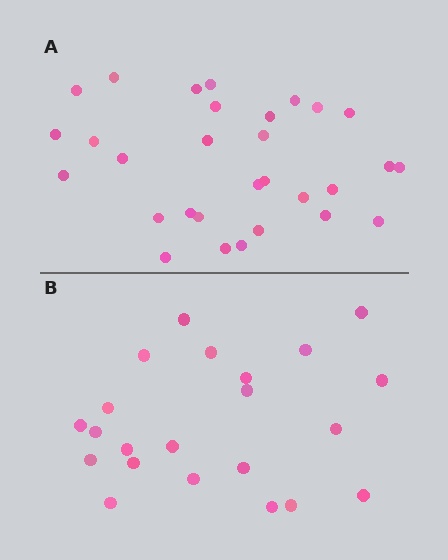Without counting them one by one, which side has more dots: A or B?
Region A (the top region) has more dots.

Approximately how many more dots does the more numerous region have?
Region A has roughly 8 or so more dots than region B.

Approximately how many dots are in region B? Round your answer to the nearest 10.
About 20 dots. (The exact count is 22, which rounds to 20.)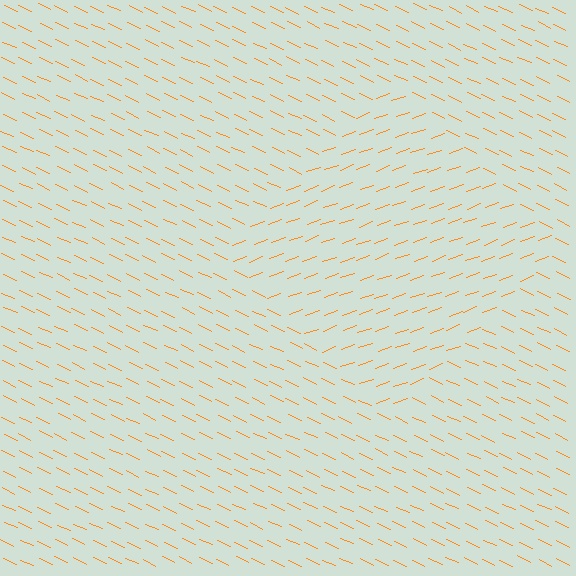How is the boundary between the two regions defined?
The boundary is defined purely by a change in line orientation (approximately 45 degrees difference). All lines are the same color and thickness.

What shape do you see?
I see a diamond.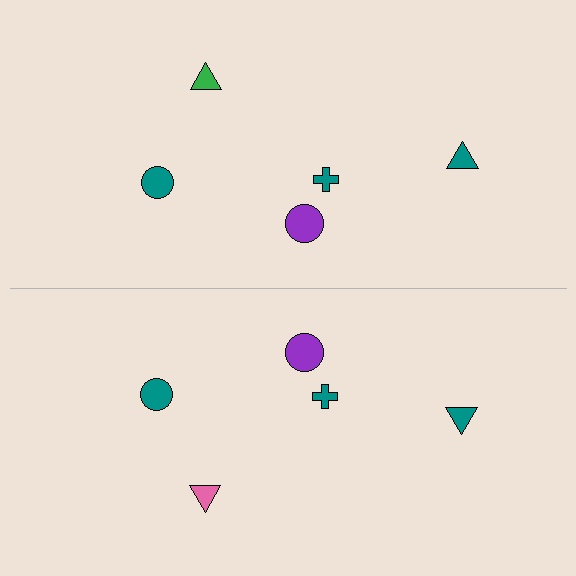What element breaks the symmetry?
The pink triangle on the bottom side breaks the symmetry — its mirror counterpart is green.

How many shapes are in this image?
There are 10 shapes in this image.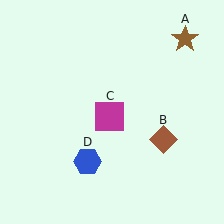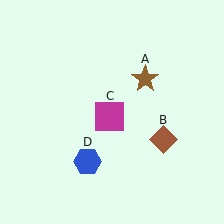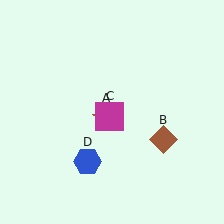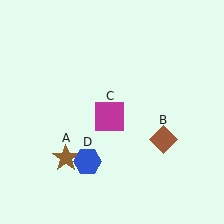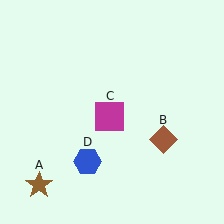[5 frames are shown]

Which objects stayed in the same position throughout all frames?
Brown diamond (object B) and magenta square (object C) and blue hexagon (object D) remained stationary.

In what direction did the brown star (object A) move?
The brown star (object A) moved down and to the left.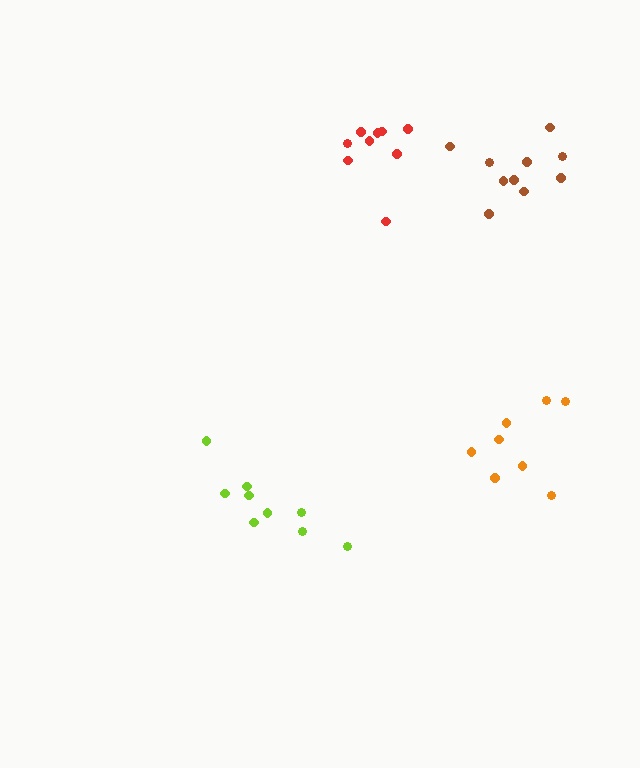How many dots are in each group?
Group 1: 9 dots, Group 2: 9 dots, Group 3: 10 dots, Group 4: 8 dots (36 total).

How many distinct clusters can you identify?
There are 4 distinct clusters.